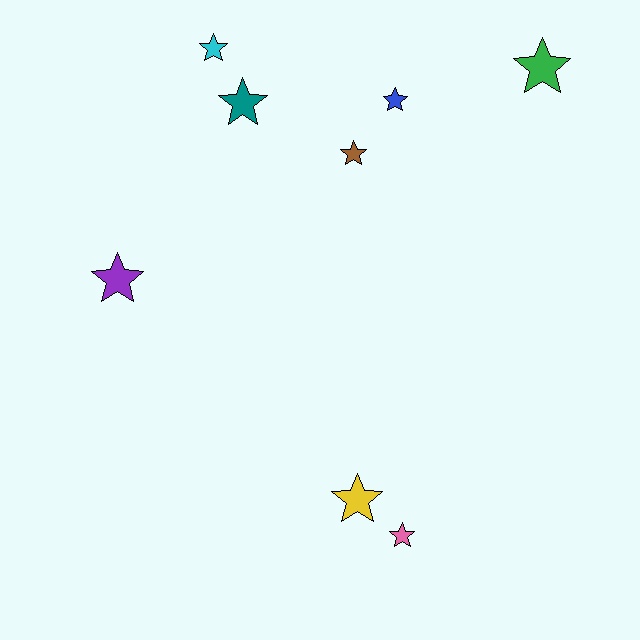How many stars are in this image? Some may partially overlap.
There are 8 stars.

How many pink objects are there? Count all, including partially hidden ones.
There is 1 pink object.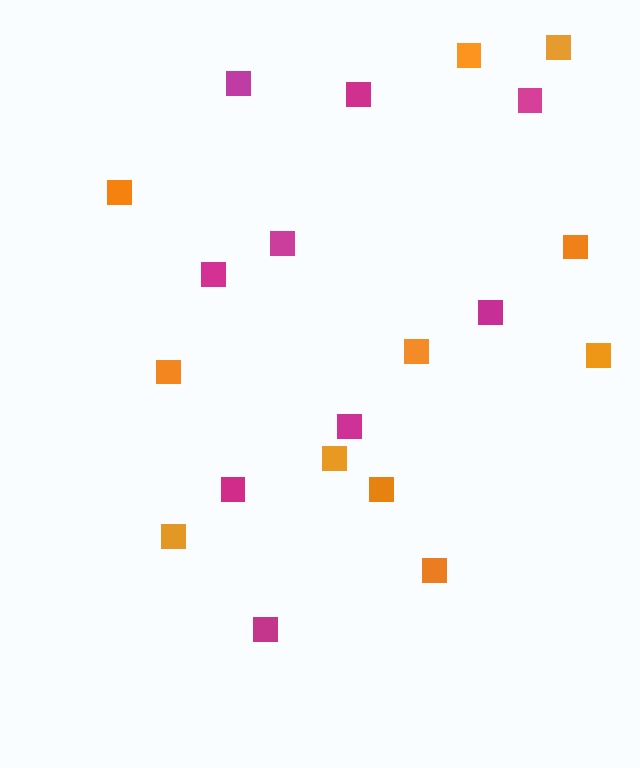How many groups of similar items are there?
There are 2 groups: one group of magenta squares (9) and one group of orange squares (11).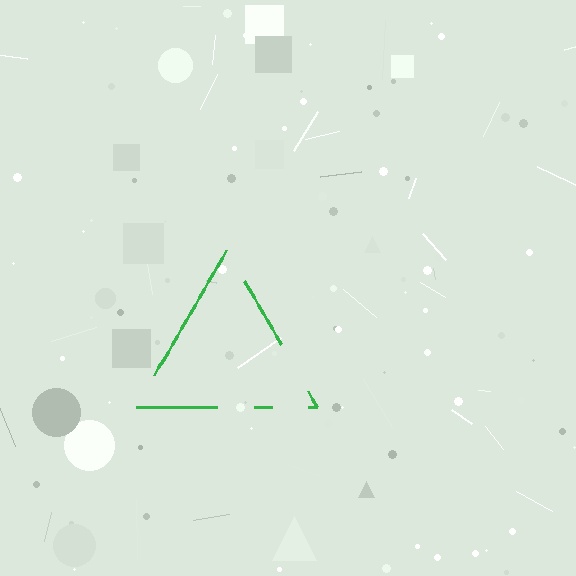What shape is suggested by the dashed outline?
The dashed outline suggests a triangle.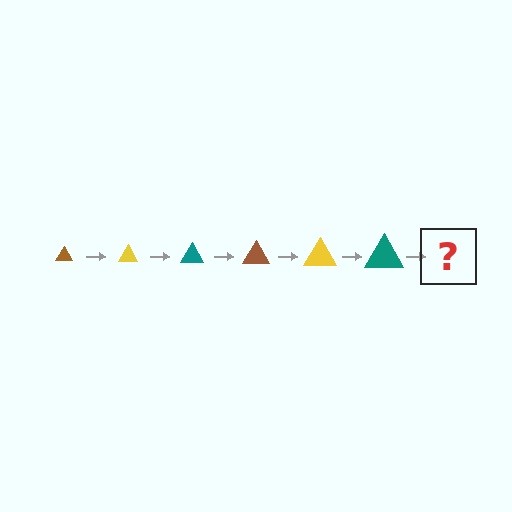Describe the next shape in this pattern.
It should be a brown triangle, larger than the previous one.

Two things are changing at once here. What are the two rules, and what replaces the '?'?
The two rules are that the triangle grows larger each step and the color cycles through brown, yellow, and teal. The '?' should be a brown triangle, larger than the previous one.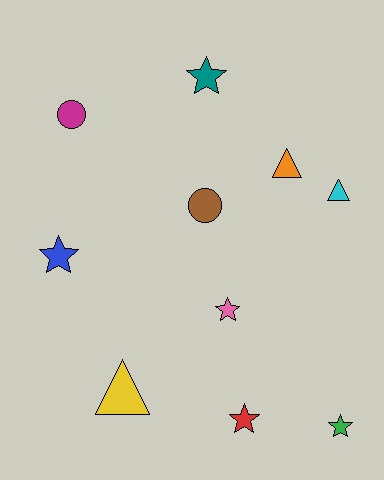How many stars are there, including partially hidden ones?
There are 5 stars.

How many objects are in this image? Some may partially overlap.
There are 10 objects.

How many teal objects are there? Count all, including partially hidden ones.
There is 1 teal object.